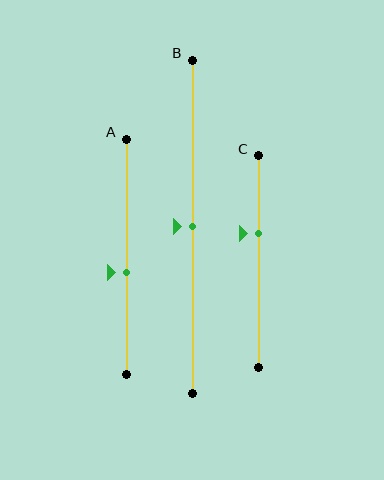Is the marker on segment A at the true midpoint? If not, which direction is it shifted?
No, the marker on segment A is shifted downward by about 7% of the segment length.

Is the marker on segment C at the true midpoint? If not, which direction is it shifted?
No, the marker on segment C is shifted upward by about 13% of the segment length.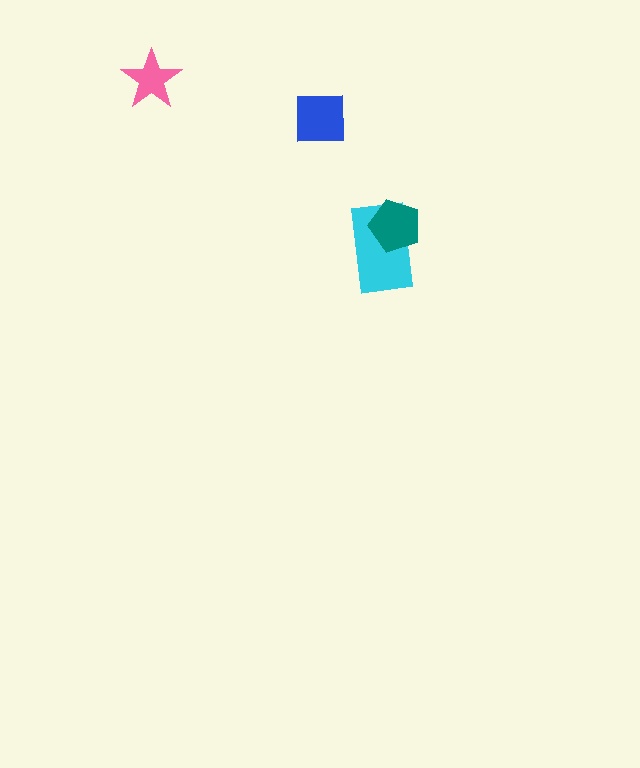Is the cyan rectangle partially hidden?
Yes, it is partially covered by another shape.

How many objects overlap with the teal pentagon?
1 object overlaps with the teal pentagon.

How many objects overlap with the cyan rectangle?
1 object overlaps with the cyan rectangle.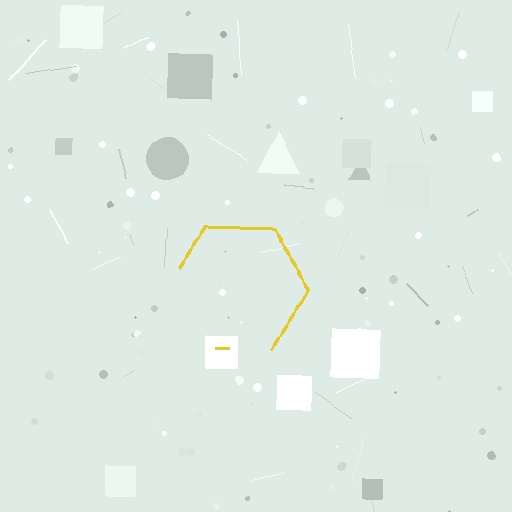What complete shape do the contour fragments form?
The contour fragments form a hexagon.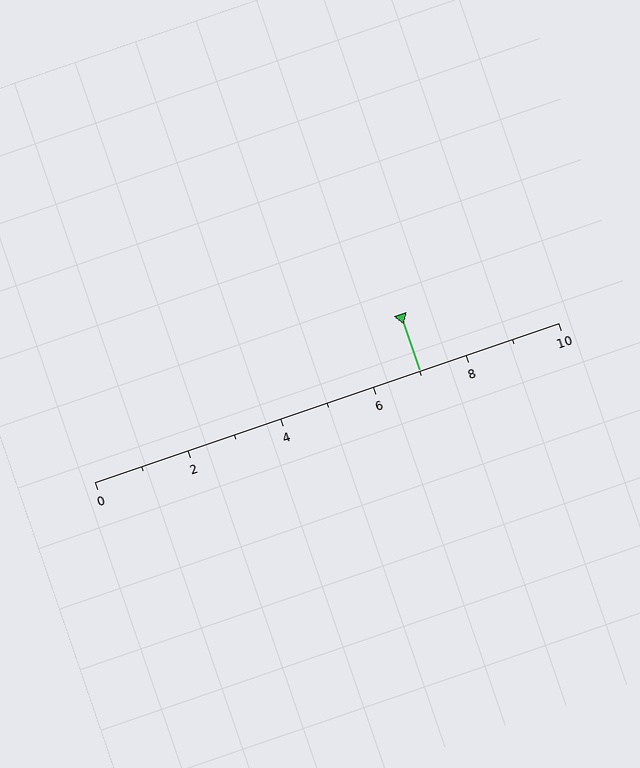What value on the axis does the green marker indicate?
The marker indicates approximately 7.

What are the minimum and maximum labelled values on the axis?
The axis runs from 0 to 10.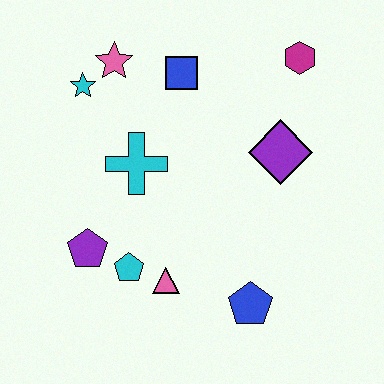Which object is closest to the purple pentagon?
The cyan pentagon is closest to the purple pentagon.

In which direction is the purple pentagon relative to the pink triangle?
The purple pentagon is to the left of the pink triangle.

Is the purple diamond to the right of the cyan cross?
Yes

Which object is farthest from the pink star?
The blue pentagon is farthest from the pink star.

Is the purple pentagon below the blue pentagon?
No